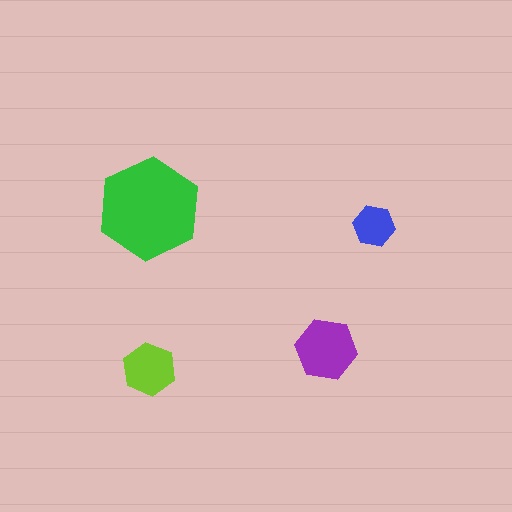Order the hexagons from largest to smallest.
the green one, the purple one, the lime one, the blue one.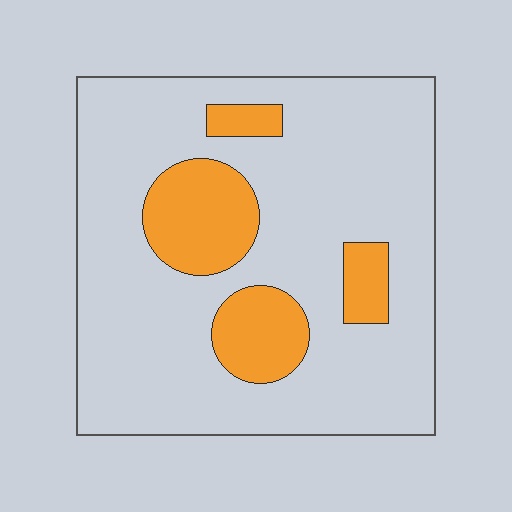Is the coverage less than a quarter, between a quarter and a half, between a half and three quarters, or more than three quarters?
Less than a quarter.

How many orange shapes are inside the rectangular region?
4.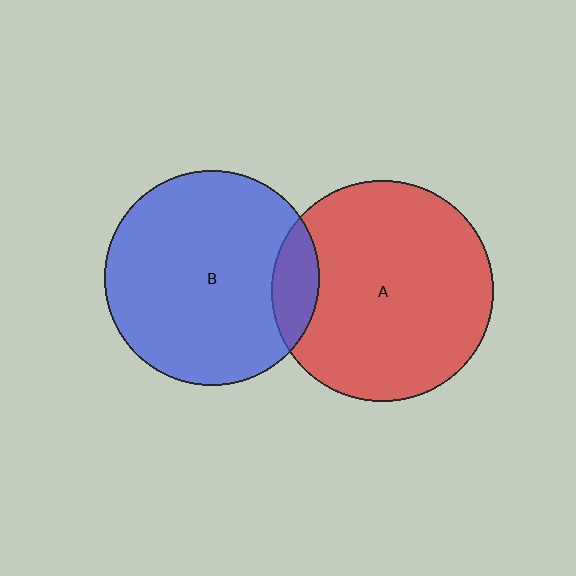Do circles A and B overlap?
Yes.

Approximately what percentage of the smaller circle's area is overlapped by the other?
Approximately 10%.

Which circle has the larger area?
Circle A (red).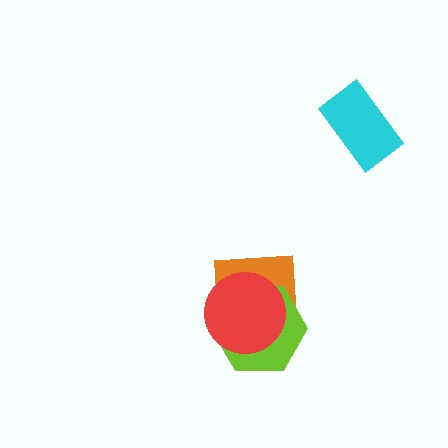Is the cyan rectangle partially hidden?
No, no other shape covers it.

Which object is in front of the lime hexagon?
The red circle is in front of the lime hexagon.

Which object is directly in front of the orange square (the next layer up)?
The lime hexagon is directly in front of the orange square.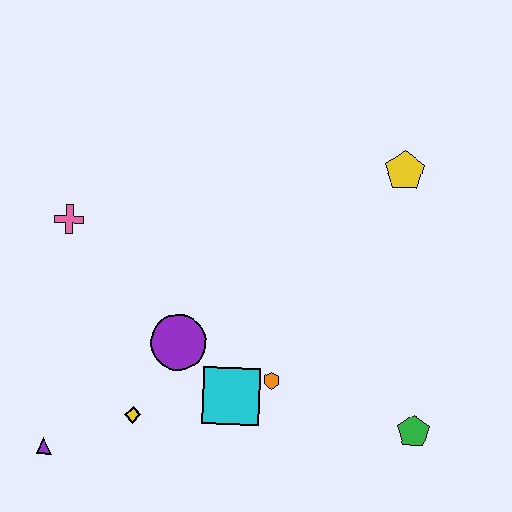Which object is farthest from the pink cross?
The green pentagon is farthest from the pink cross.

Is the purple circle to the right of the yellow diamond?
Yes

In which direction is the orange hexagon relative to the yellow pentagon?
The orange hexagon is below the yellow pentagon.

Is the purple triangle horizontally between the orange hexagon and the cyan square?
No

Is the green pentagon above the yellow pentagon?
No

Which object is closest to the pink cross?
The purple circle is closest to the pink cross.